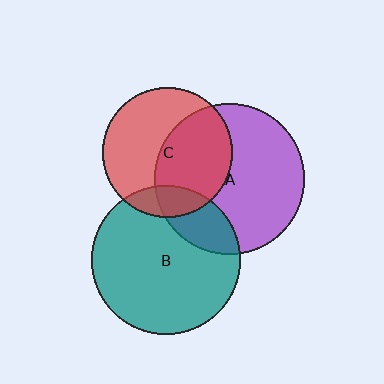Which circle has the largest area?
Circle A (purple).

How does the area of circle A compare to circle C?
Approximately 1.3 times.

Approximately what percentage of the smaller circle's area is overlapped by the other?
Approximately 15%.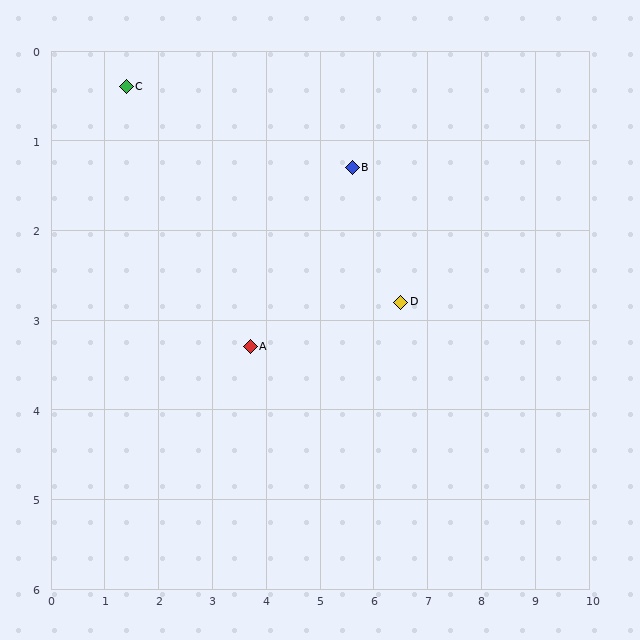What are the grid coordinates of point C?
Point C is at approximately (1.4, 0.4).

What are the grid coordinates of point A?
Point A is at approximately (3.7, 3.3).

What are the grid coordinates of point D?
Point D is at approximately (6.5, 2.8).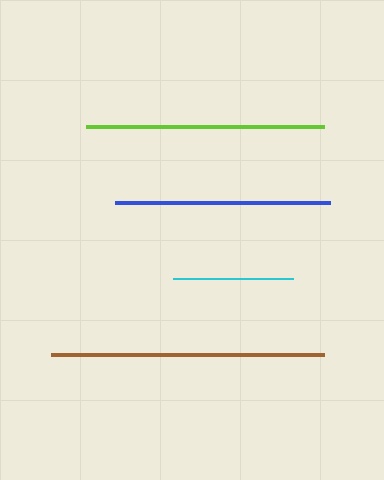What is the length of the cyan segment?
The cyan segment is approximately 120 pixels long.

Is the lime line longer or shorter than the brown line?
The brown line is longer than the lime line.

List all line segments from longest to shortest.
From longest to shortest: brown, lime, blue, cyan.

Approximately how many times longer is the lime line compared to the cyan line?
The lime line is approximately 2.0 times the length of the cyan line.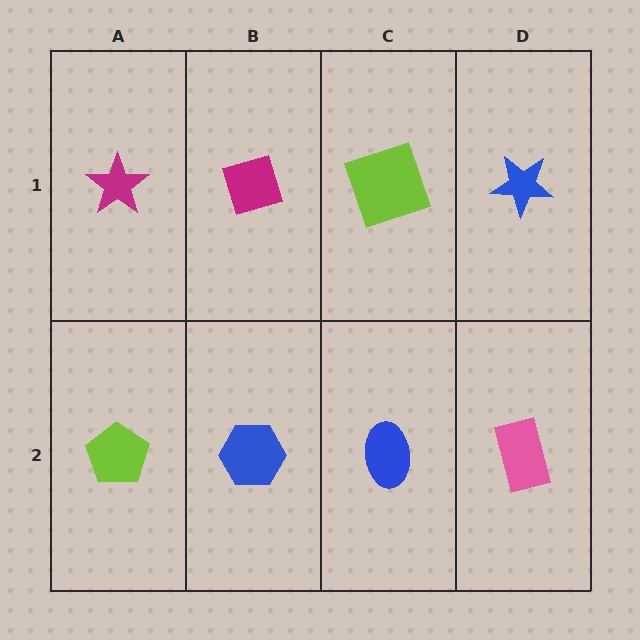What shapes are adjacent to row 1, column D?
A pink rectangle (row 2, column D), a lime square (row 1, column C).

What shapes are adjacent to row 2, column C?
A lime square (row 1, column C), a blue hexagon (row 2, column B), a pink rectangle (row 2, column D).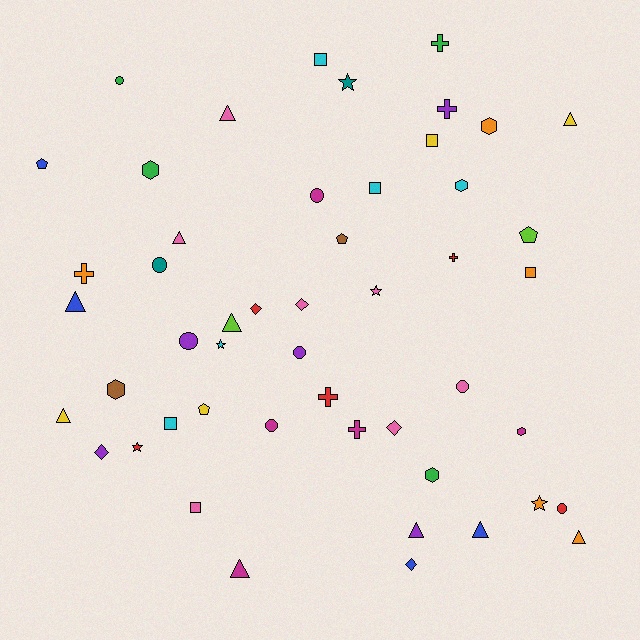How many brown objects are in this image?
There are 2 brown objects.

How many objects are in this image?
There are 50 objects.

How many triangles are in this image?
There are 10 triangles.